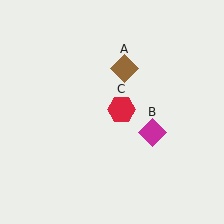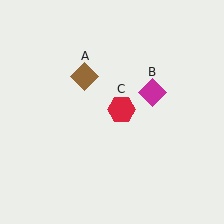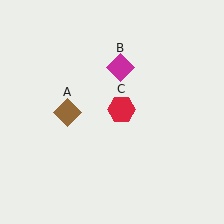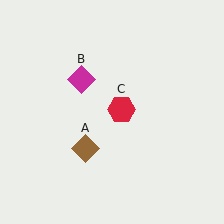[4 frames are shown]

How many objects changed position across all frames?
2 objects changed position: brown diamond (object A), magenta diamond (object B).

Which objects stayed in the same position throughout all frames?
Red hexagon (object C) remained stationary.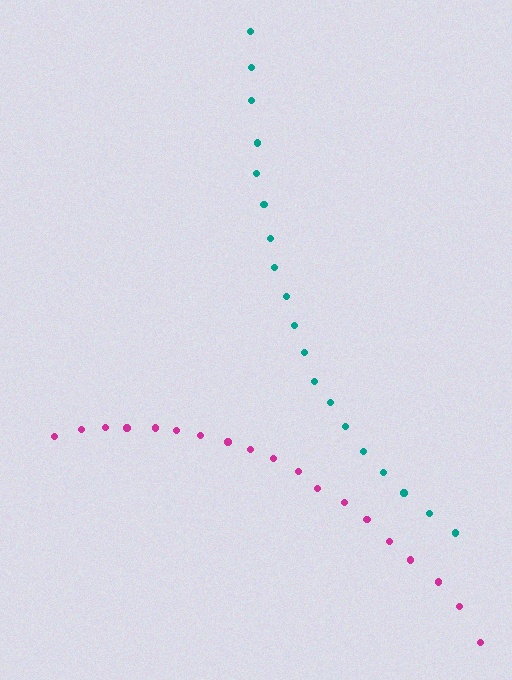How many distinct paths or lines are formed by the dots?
There are 2 distinct paths.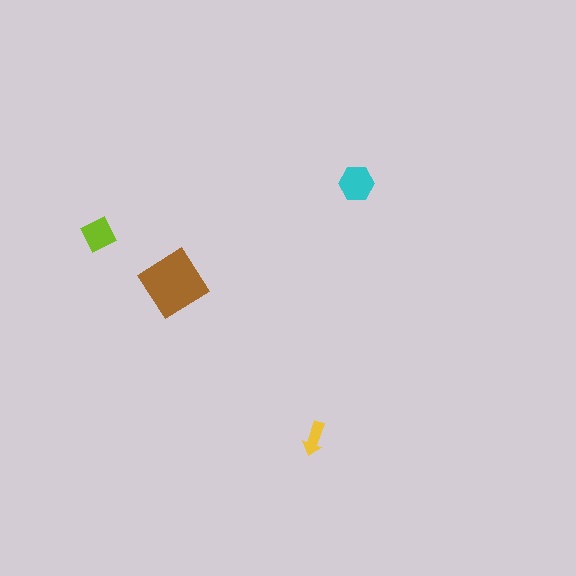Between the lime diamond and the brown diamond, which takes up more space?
The brown diamond.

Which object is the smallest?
The yellow arrow.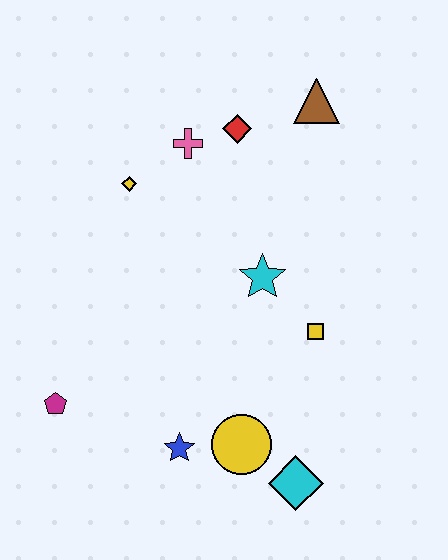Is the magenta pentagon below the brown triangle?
Yes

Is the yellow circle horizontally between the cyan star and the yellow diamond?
Yes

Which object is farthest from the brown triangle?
The magenta pentagon is farthest from the brown triangle.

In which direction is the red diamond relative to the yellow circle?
The red diamond is above the yellow circle.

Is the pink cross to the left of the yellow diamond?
No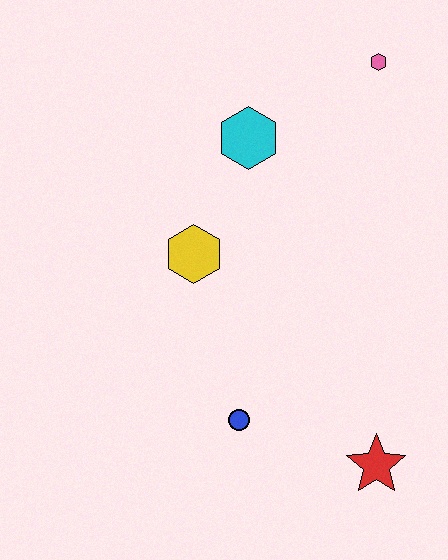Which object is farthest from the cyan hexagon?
The red star is farthest from the cyan hexagon.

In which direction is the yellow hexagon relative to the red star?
The yellow hexagon is above the red star.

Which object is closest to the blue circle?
The red star is closest to the blue circle.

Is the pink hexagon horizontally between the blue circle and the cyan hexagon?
No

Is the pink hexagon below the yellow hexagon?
No